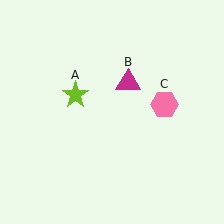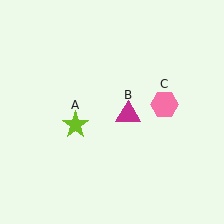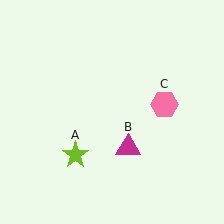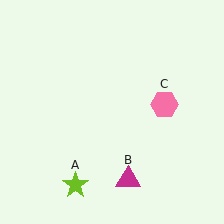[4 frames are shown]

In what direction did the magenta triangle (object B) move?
The magenta triangle (object B) moved down.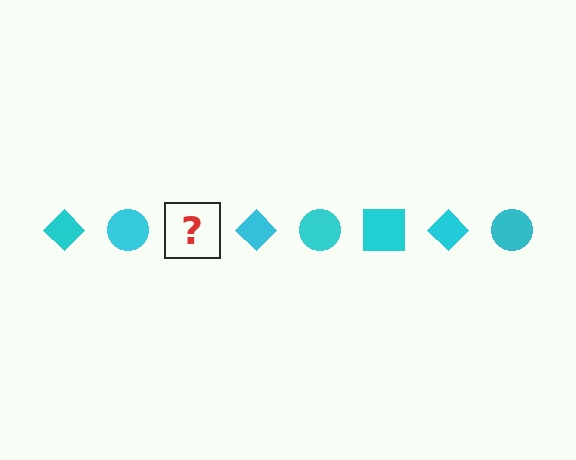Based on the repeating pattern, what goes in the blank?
The blank should be a cyan square.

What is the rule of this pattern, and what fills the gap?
The rule is that the pattern cycles through diamond, circle, square shapes in cyan. The gap should be filled with a cyan square.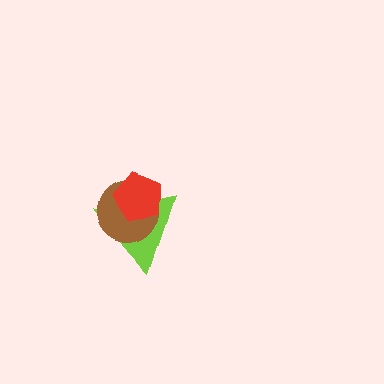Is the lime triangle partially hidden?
Yes, it is partially covered by another shape.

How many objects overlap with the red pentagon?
2 objects overlap with the red pentagon.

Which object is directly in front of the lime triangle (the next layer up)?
The brown circle is directly in front of the lime triangle.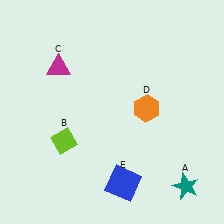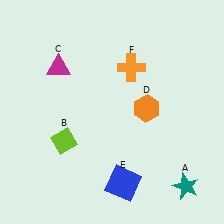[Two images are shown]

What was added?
An orange cross (F) was added in Image 2.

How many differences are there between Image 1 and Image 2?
There is 1 difference between the two images.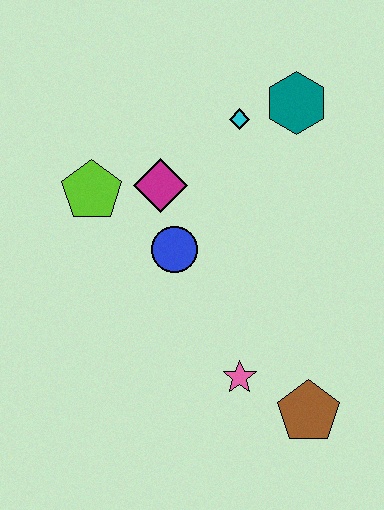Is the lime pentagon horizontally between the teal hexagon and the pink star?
No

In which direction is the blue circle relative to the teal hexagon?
The blue circle is below the teal hexagon.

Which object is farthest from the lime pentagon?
The brown pentagon is farthest from the lime pentagon.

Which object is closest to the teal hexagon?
The cyan diamond is closest to the teal hexagon.